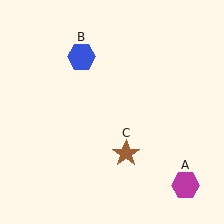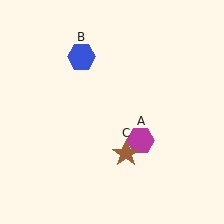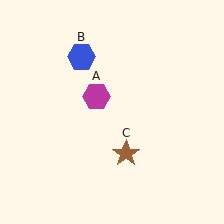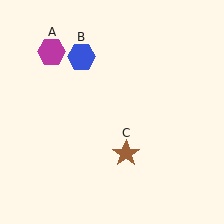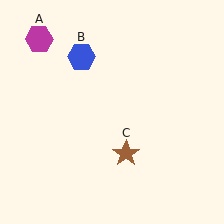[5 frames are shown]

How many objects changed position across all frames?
1 object changed position: magenta hexagon (object A).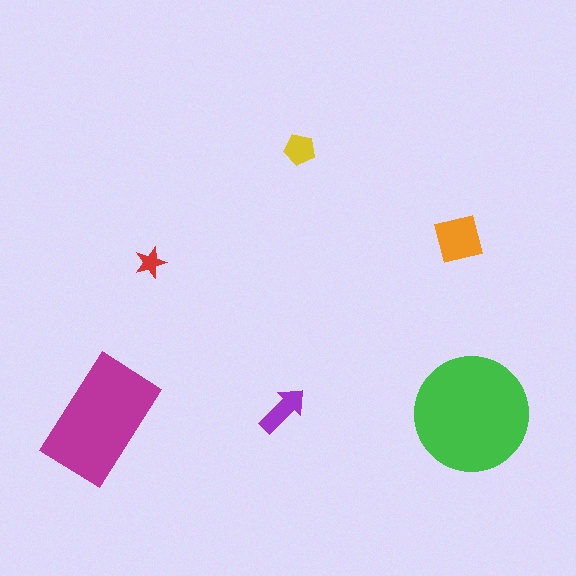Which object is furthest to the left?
The magenta rectangle is leftmost.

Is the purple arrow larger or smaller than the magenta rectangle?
Smaller.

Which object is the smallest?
The red star.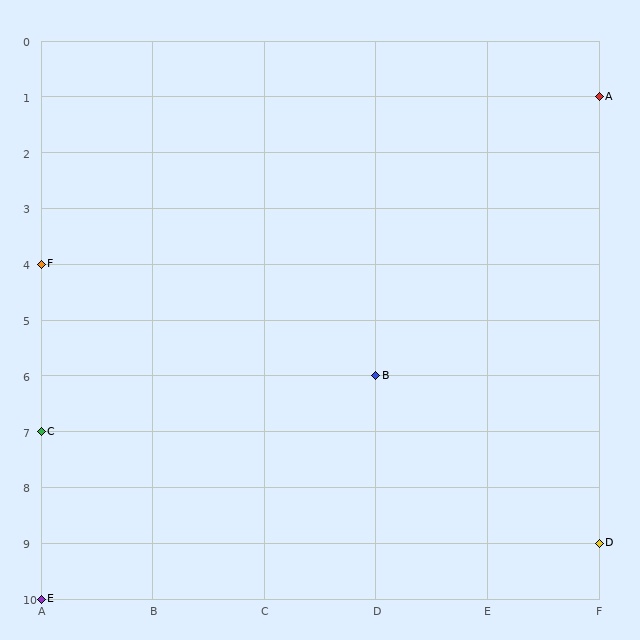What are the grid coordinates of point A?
Point A is at grid coordinates (F, 1).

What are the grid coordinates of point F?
Point F is at grid coordinates (A, 4).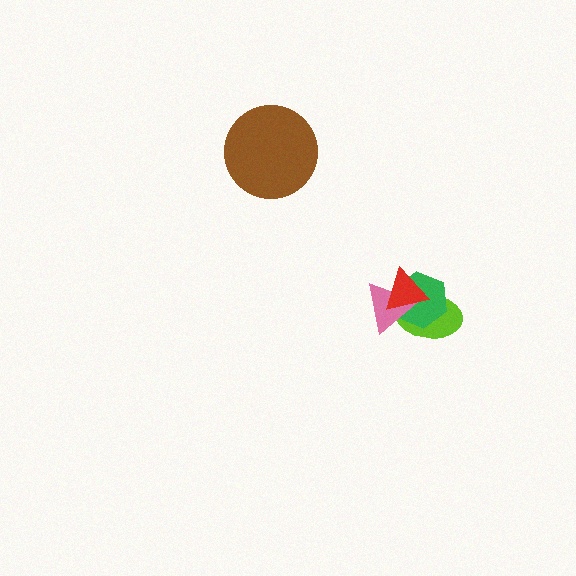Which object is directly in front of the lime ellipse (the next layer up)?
The green hexagon is directly in front of the lime ellipse.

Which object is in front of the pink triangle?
The red triangle is in front of the pink triangle.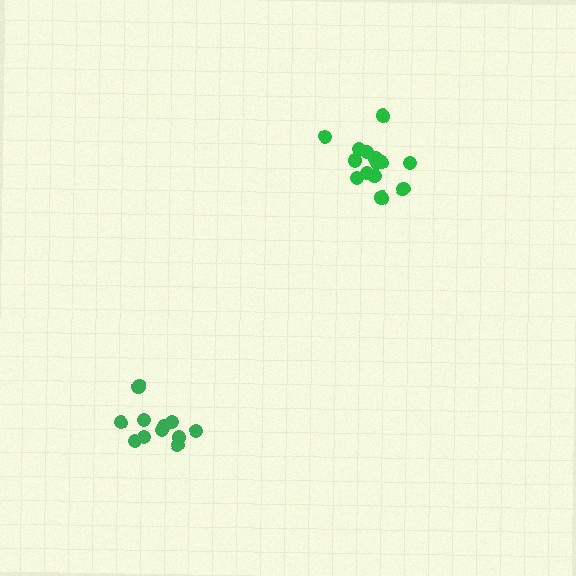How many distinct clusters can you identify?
There are 2 distinct clusters.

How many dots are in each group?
Group 1: 15 dots, Group 2: 11 dots (26 total).